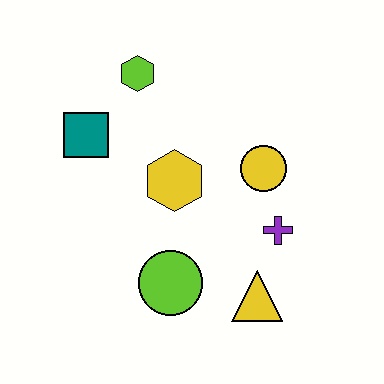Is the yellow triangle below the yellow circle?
Yes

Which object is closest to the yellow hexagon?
The yellow circle is closest to the yellow hexagon.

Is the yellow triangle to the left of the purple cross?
Yes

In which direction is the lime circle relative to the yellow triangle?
The lime circle is to the left of the yellow triangle.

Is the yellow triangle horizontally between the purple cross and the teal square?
Yes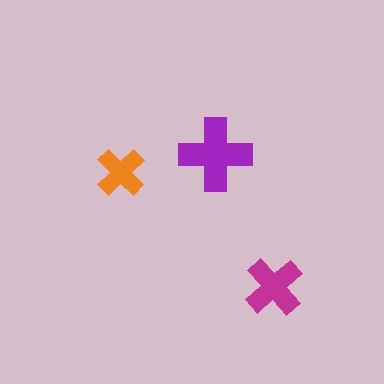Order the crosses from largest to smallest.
the purple one, the magenta one, the orange one.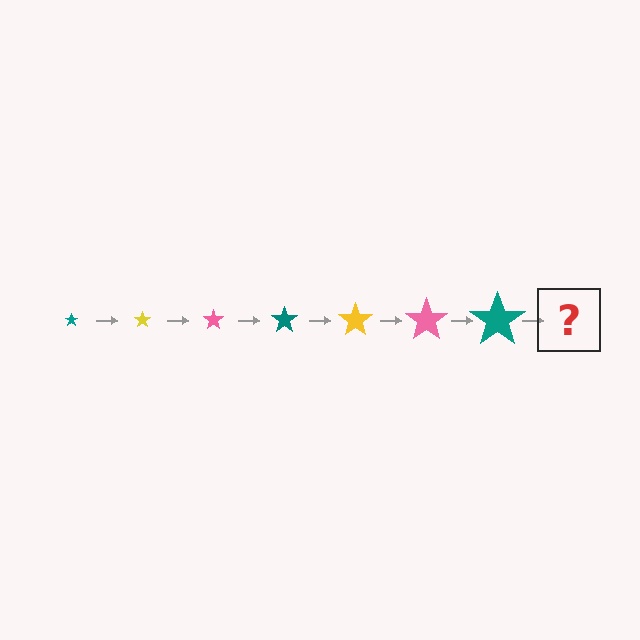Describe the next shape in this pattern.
It should be a yellow star, larger than the previous one.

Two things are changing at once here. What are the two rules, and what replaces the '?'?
The two rules are that the star grows larger each step and the color cycles through teal, yellow, and pink. The '?' should be a yellow star, larger than the previous one.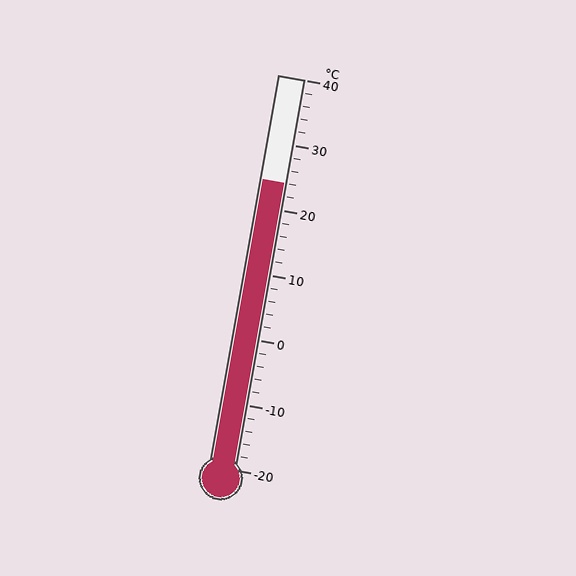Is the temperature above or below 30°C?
The temperature is below 30°C.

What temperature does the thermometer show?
The thermometer shows approximately 24°C.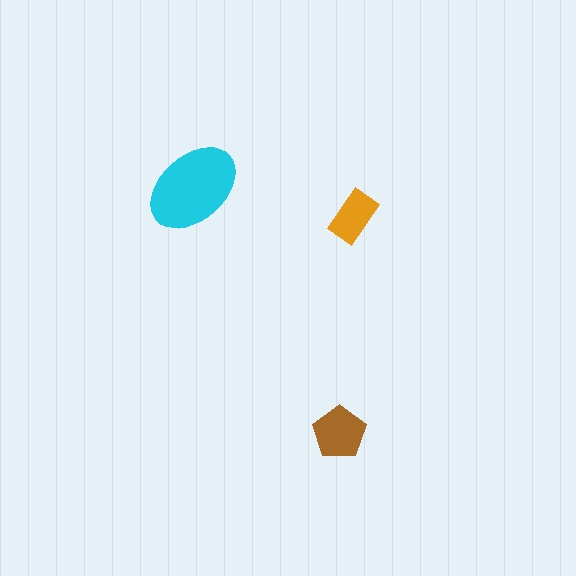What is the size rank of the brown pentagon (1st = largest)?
2nd.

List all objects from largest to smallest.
The cyan ellipse, the brown pentagon, the orange rectangle.